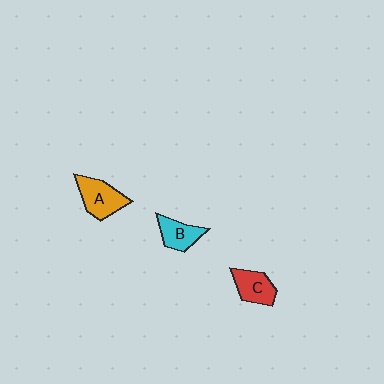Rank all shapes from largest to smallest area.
From largest to smallest: A (orange), C (red), B (cyan).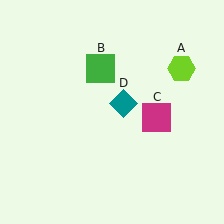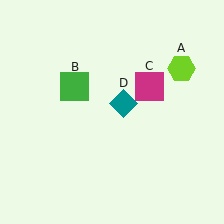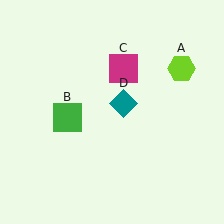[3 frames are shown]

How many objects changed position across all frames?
2 objects changed position: green square (object B), magenta square (object C).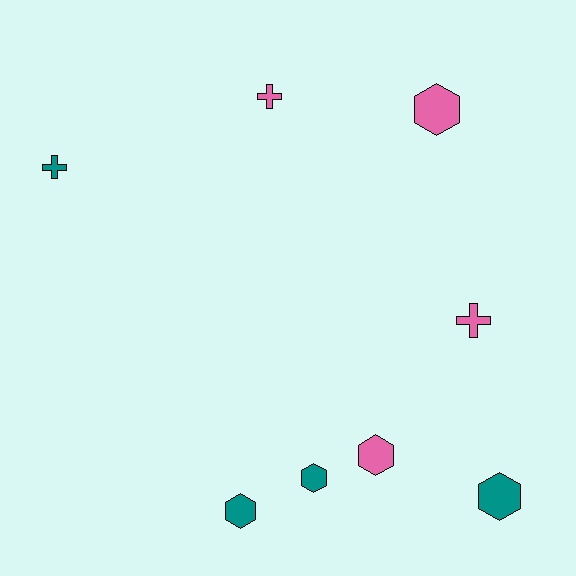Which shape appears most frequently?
Hexagon, with 5 objects.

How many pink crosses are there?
There are 2 pink crosses.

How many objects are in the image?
There are 8 objects.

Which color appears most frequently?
Teal, with 4 objects.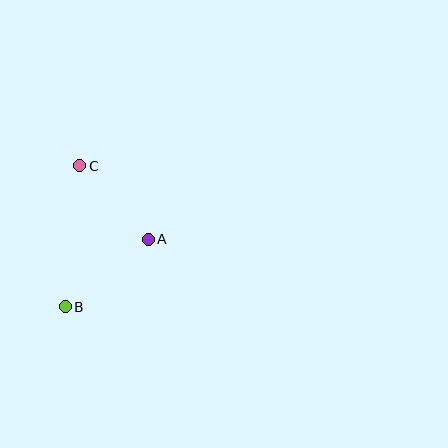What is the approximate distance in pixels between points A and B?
The distance between A and B is approximately 107 pixels.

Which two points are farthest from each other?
Points B and C are farthest from each other.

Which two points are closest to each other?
Points A and C are closest to each other.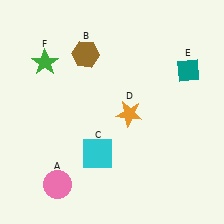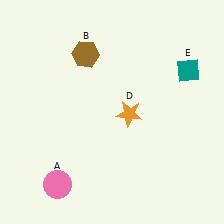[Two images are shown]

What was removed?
The green star (F), the cyan square (C) were removed in Image 2.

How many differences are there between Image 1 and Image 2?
There are 2 differences between the two images.